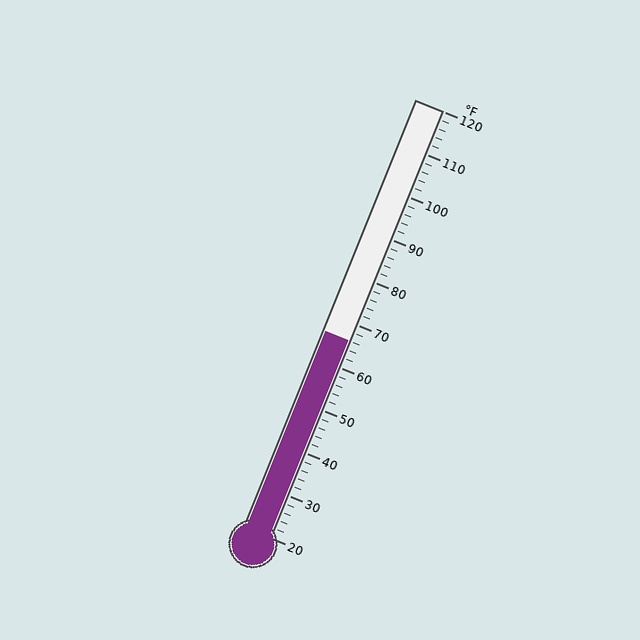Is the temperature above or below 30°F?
The temperature is above 30°F.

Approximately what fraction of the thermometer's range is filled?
The thermometer is filled to approximately 45% of its range.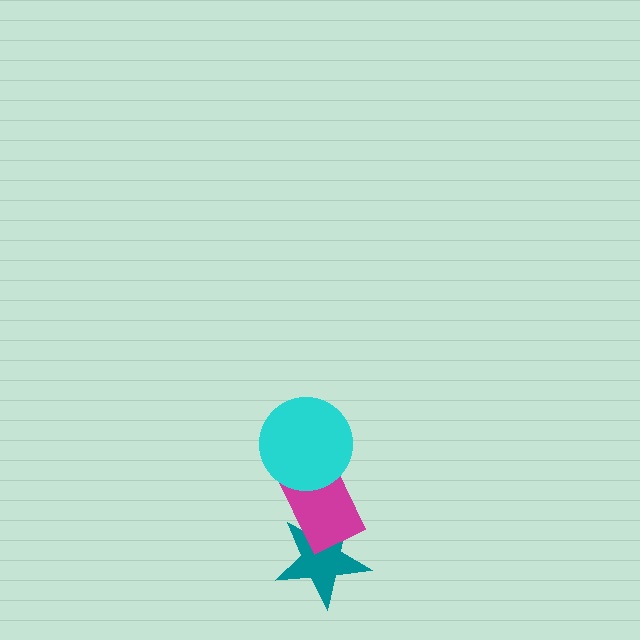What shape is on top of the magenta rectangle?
The cyan circle is on top of the magenta rectangle.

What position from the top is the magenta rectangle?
The magenta rectangle is 2nd from the top.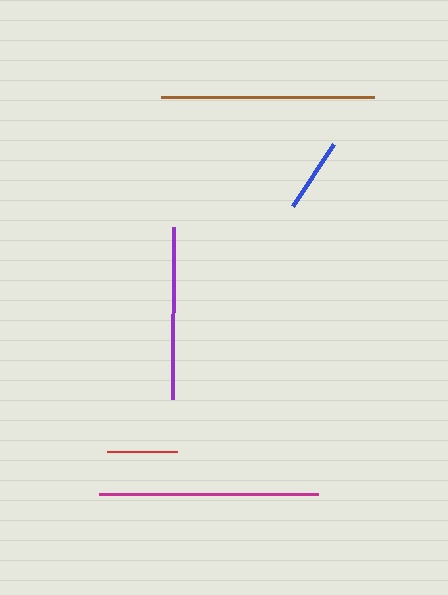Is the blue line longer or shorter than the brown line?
The brown line is longer than the blue line.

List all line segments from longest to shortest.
From longest to shortest: magenta, brown, purple, blue, red.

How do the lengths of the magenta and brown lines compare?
The magenta and brown lines are approximately the same length.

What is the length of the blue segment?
The blue segment is approximately 74 pixels long.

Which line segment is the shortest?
The red line is the shortest at approximately 70 pixels.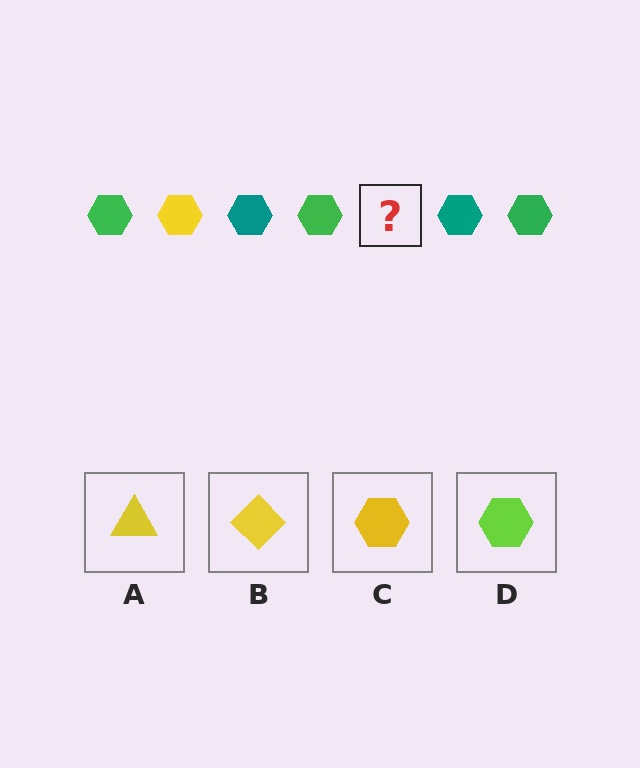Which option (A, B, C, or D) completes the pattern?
C.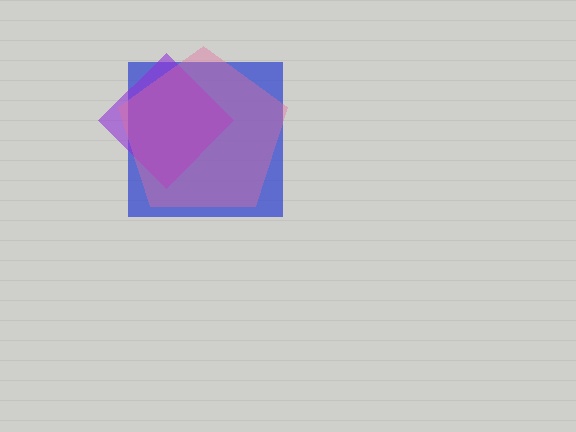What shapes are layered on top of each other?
The layered shapes are: a blue square, a purple diamond, a pink pentagon.